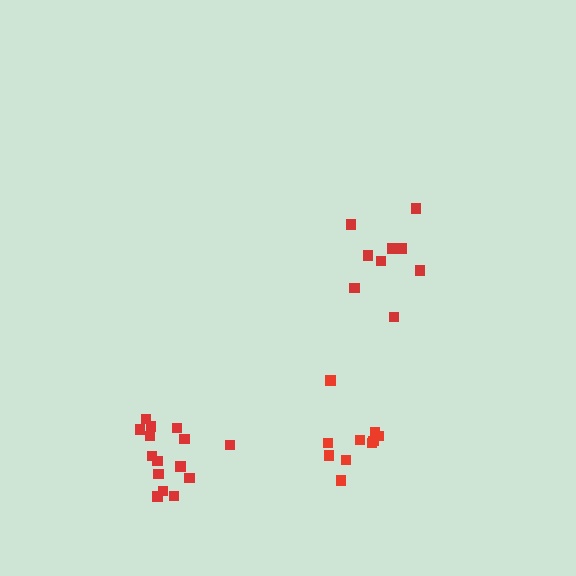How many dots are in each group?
Group 1: 15 dots, Group 2: 9 dots, Group 3: 10 dots (34 total).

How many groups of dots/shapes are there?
There are 3 groups.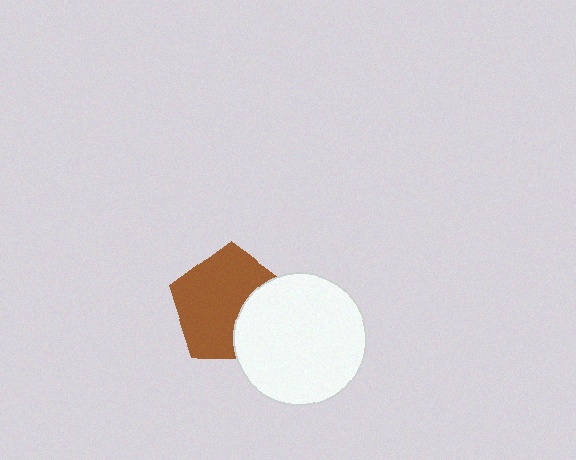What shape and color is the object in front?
The object in front is a white circle.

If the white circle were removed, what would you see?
You would see the complete brown pentagon.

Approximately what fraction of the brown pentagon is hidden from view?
Roughly 31% of the brown pentagon is hidden behind the white circle.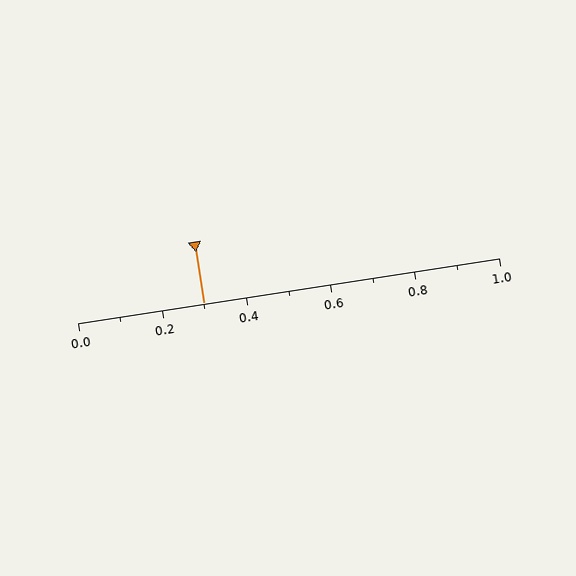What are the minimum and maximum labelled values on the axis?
The axis runs from 0.0 to 1.0.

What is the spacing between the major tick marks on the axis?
The major ticks are spaced 0.2 apart.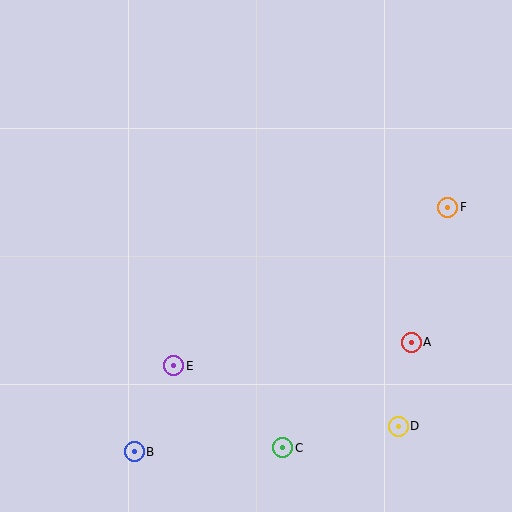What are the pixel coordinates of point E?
Point E is at (174, 366).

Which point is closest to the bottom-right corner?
Point D is closest to the bottom-right corner.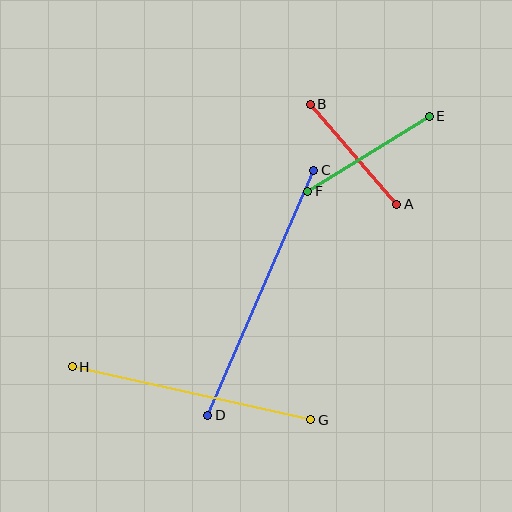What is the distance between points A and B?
The distance is approximately 133 pixels.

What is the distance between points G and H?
The distance is approximately 245 pixels.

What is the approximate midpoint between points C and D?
The midpoint is at approximately (261, 293) pixels.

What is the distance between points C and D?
The distance is approximately 267 pixels.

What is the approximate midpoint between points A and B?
The midpoint is at approximately (354, 154) pixels.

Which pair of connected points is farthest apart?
Points C and D are farthest apart.